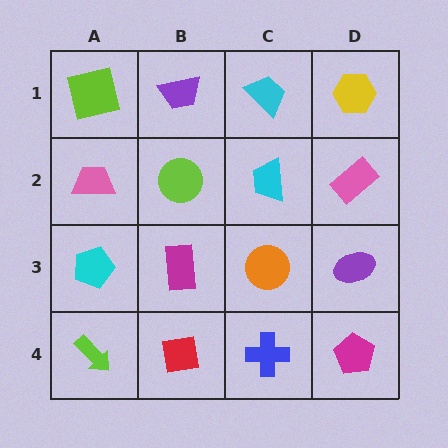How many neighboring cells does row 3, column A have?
3.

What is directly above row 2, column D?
A yellow hexagon.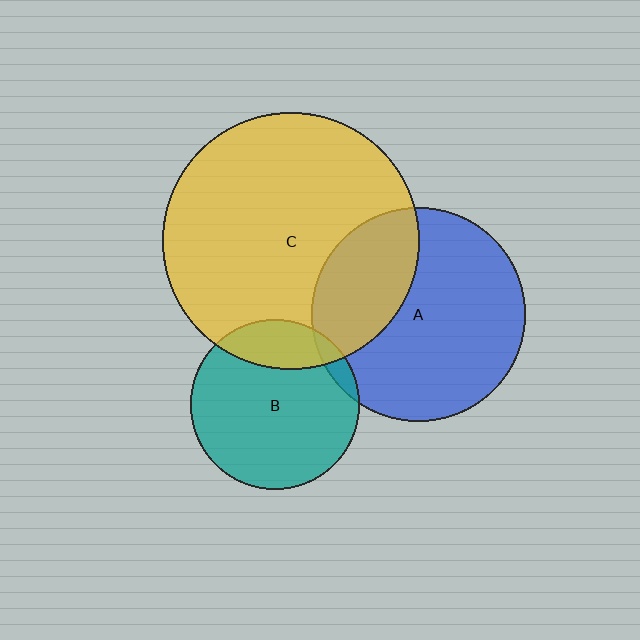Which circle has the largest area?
Circle C (yellow).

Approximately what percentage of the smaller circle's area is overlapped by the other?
Approximately 5%.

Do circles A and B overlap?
Yes.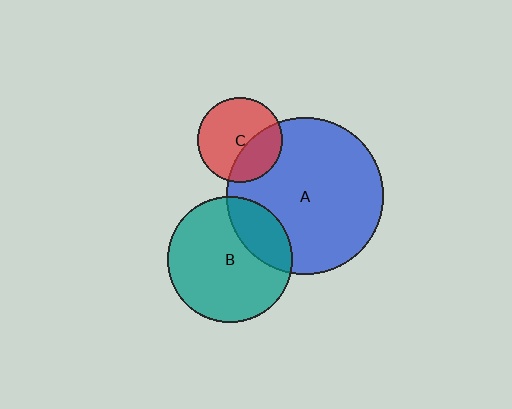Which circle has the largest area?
Circle A (blue).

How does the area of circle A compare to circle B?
Approximately 1.6 times.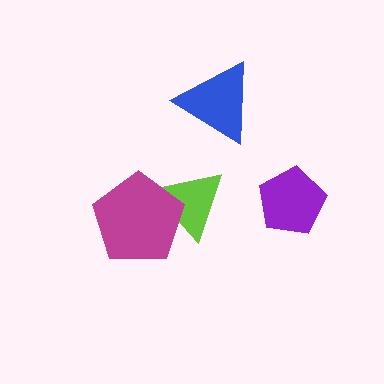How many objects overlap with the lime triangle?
1 object overlaps with the lime triangle.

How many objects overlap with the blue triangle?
0 objects overlap with the blue triangle.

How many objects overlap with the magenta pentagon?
1 object overlaps with the magenta pentagon.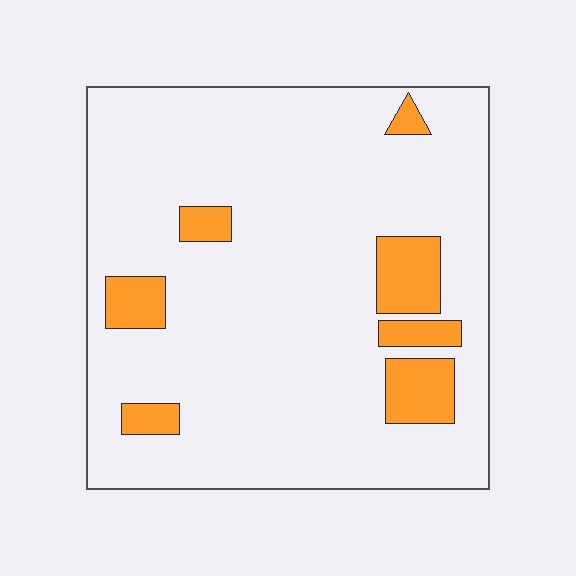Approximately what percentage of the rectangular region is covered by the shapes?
Approximately 10%.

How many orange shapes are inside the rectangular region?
7.